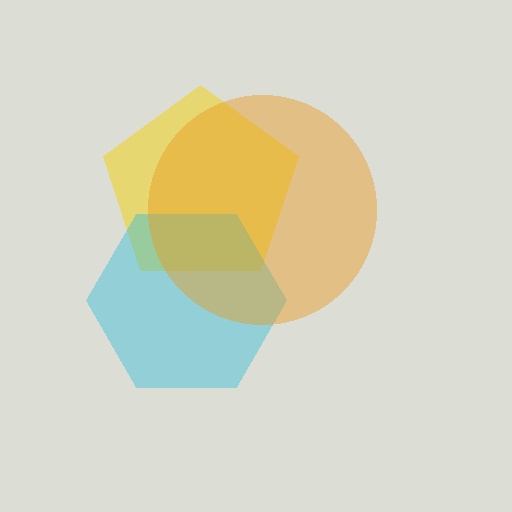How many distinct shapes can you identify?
There are 3 distinct shapes: a yellow pentagon, a cyan hexagon, an orange circle.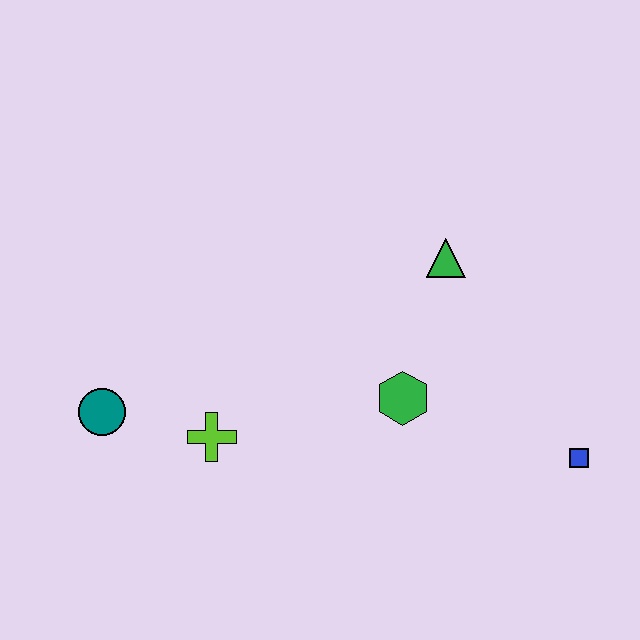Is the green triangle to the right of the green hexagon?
Yes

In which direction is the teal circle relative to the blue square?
The teal circle is to the left of the blue square.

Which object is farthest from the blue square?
The teal circle is farthest from the blue square.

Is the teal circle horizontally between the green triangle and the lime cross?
No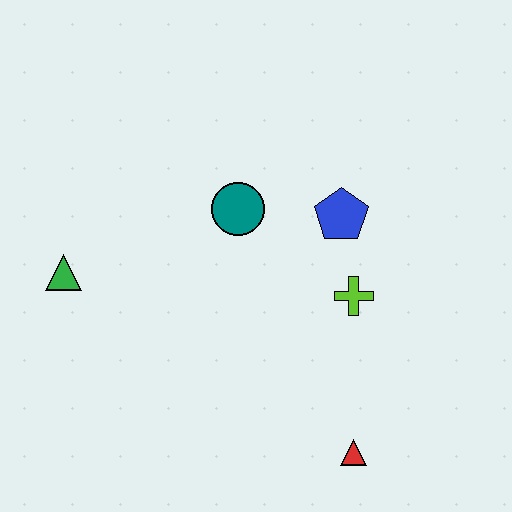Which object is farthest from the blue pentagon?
The green triangle is farthest from the blue pentagon.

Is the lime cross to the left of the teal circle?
No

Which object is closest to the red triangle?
The lime cross is closest to the red triangle.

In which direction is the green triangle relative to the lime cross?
The green triangle is to the left of the lime cross.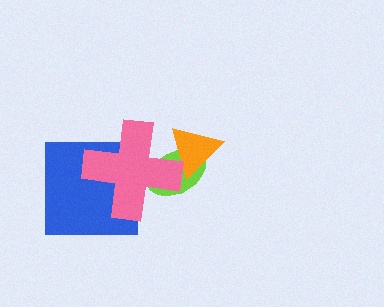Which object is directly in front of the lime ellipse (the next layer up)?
The orange triangle is directly in front of the lime ellipse.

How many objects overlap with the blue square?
1 object overlaps with the blue square.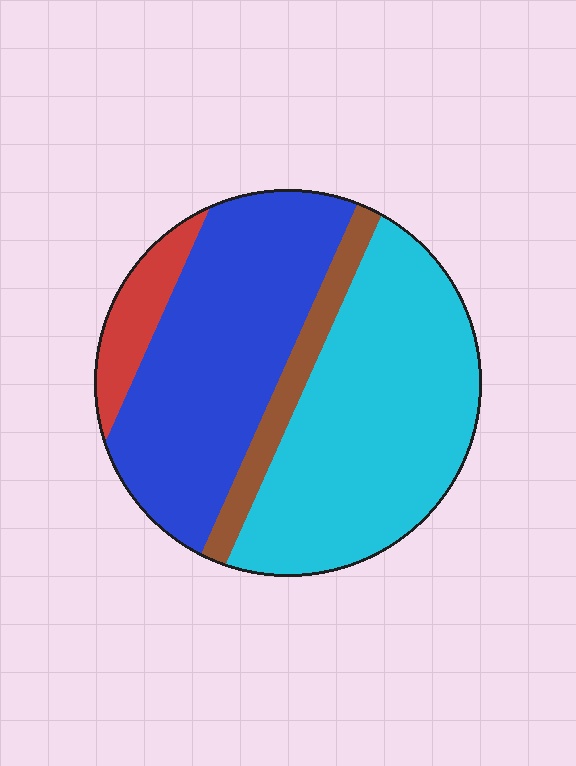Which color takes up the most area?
Cyan, at roughly 45%.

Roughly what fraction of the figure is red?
Red takes up less than a sixth of the figure.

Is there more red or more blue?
Blue.